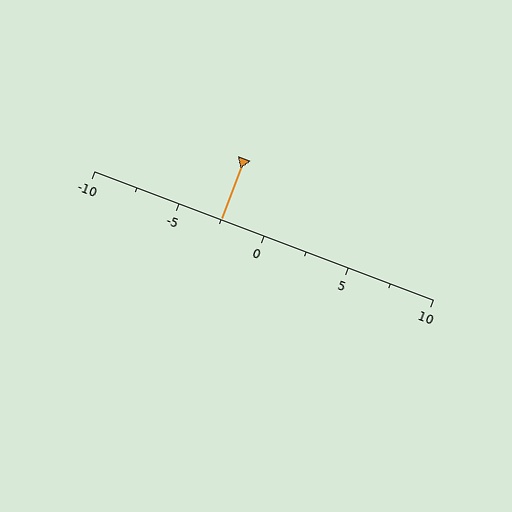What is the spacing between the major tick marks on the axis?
The major ticks are spaced 5 apart.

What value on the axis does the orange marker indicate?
The marker indicates approximately -2.5.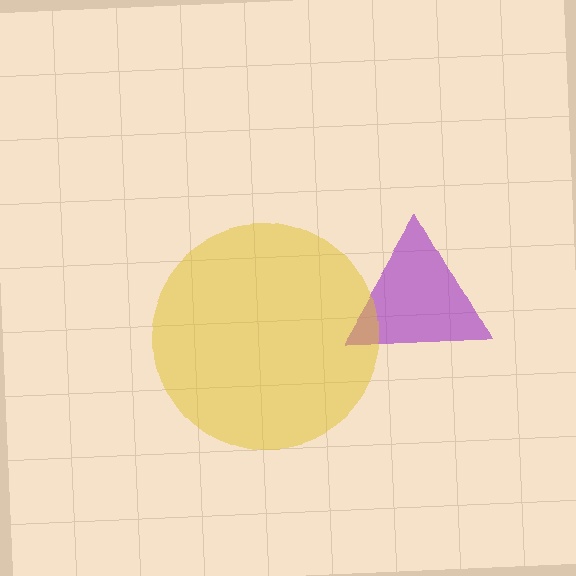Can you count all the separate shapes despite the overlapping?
Yes, there are 2 separate shapes.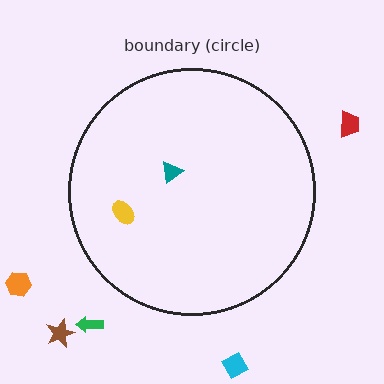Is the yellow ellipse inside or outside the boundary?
Inside.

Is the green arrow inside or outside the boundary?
Outside.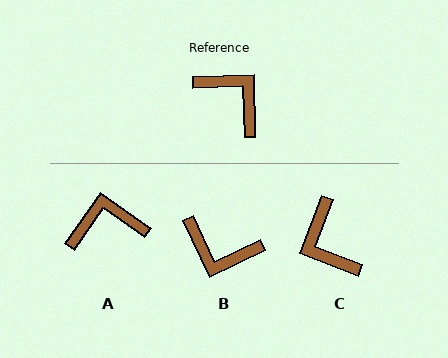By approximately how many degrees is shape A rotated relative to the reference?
Approximately 54 degrees counter-clockwise.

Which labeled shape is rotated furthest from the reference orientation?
C, about 158 degrees away.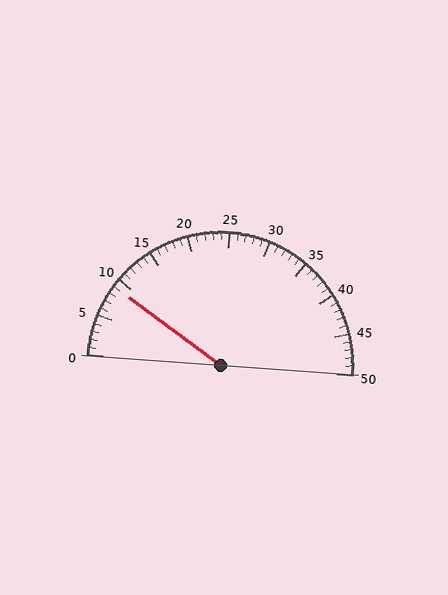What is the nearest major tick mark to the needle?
The nearest major tick mark is 10.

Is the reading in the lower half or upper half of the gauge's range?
The reading is in the lower half of the range (0 to 50).